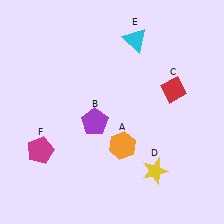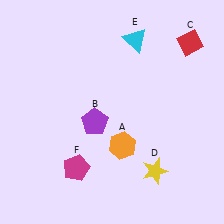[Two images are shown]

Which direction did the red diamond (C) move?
The red diamond (C) moved up.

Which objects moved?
The objects that moved are: the red diamond (C), the magenta pentagon (F).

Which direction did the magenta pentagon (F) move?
The magenta pentagon (F) moved right.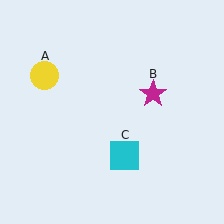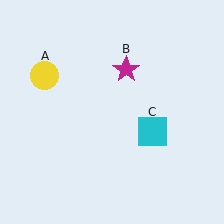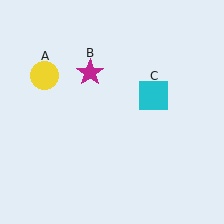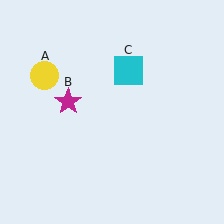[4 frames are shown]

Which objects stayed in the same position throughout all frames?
Yellow circle (object A) remained stationary.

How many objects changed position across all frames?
2 objects changed position: magenta star (object B), cyan square (object C).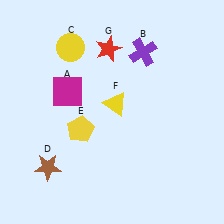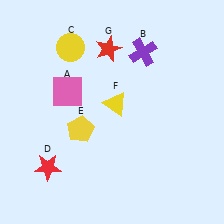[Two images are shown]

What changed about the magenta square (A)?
In Image 1, A is magenta. In Image 2, it changed to pink.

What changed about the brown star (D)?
In Image 1, D is brown. In Image 2, it changed to red.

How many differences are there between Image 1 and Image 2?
There are 2 differences between the two images.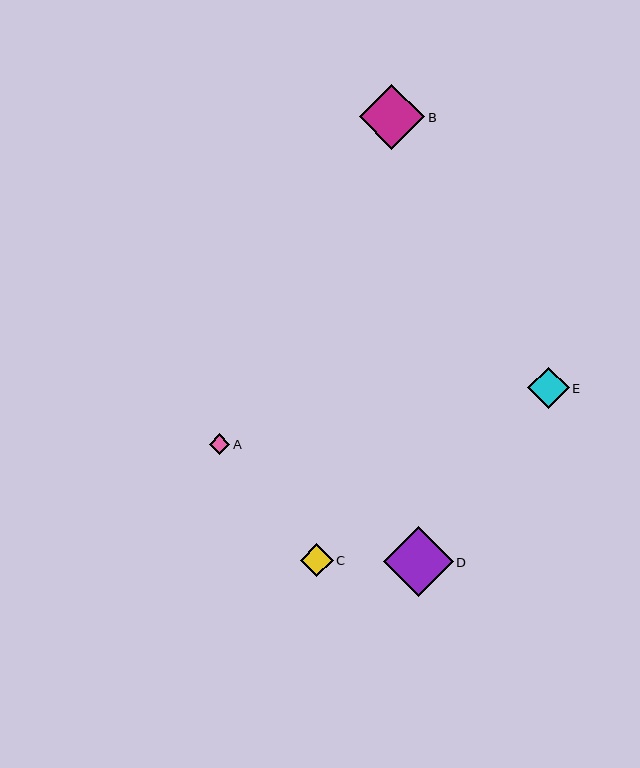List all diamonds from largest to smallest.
From largest to smallest: D, B, E, C, A.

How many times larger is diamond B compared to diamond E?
Diamond B is approximately 1.6 times the size of diamond E.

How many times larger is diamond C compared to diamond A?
Diamond C is approximately 1.6 times the size of diamond A.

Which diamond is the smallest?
Diamond A is the smallest with a size of approximately 21 pixels.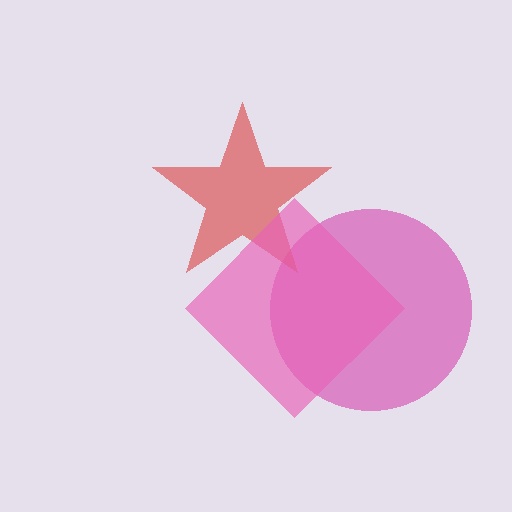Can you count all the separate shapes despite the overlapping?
Yes, there are 3 separate shapes.